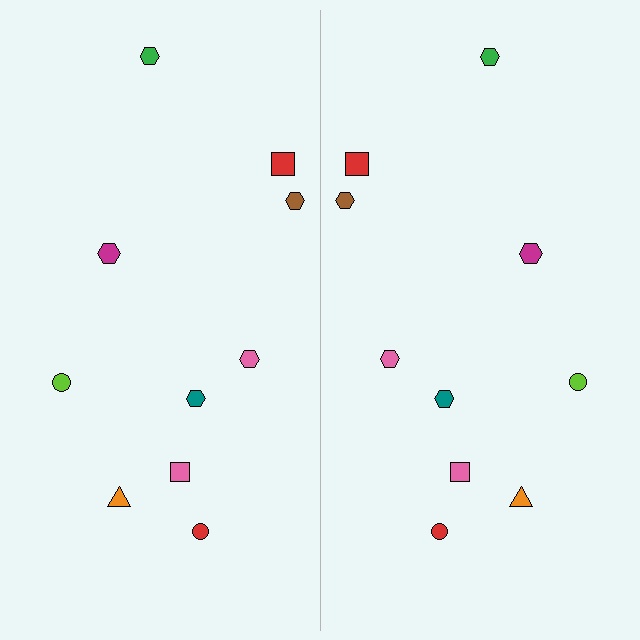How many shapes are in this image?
There are 20 shapes in this image.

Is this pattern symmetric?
Yes, this pattern has bilateral (reflection) symmetry.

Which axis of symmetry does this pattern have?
The pattern has a vertical axis of symmetry running through the center of the image.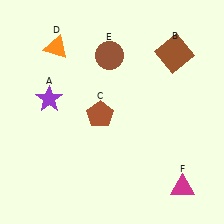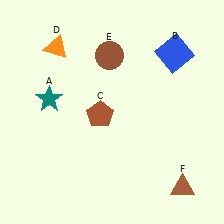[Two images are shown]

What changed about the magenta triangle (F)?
In Image 1, F is magenta. In Image 2, it changed to brown.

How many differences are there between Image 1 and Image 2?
There are 3 differences between the two images.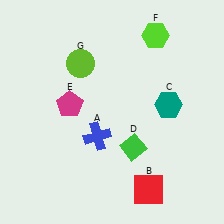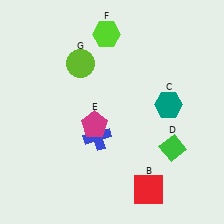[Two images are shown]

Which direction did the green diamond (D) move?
The green diamond (D) moved right.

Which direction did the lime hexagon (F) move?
The lime hexagon (F) moved left.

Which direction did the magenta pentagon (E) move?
The magenta pentagon (E) moved right.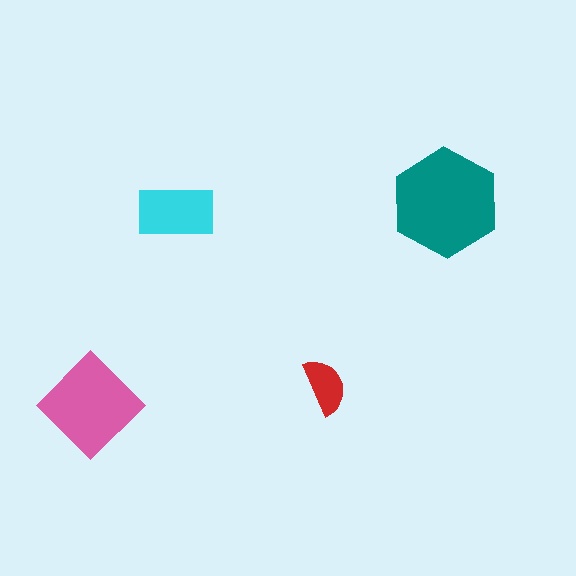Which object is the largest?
The teal hexagon.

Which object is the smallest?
The red semicircle.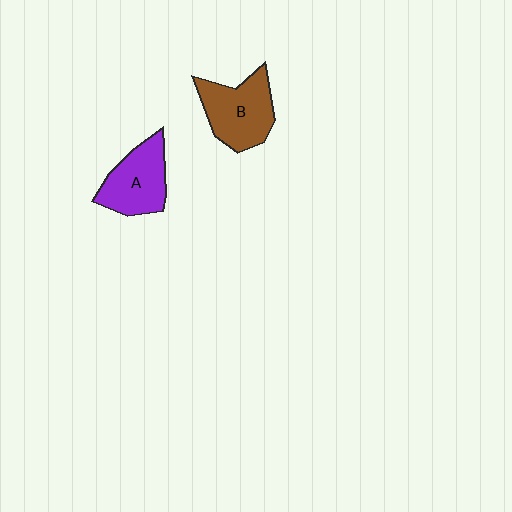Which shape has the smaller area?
Shape A (purple).